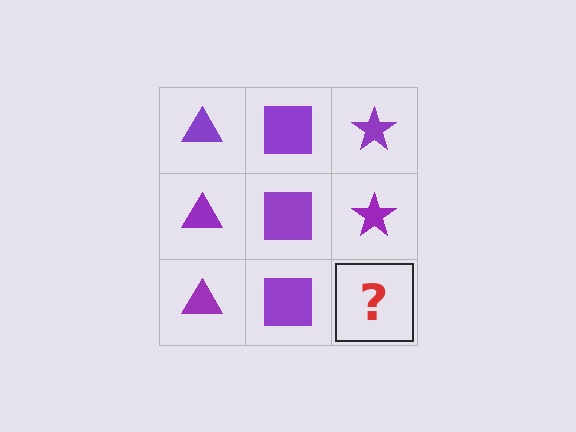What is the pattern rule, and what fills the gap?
The rule is that each column has a consistent shape. The gap should be filled with a purple star.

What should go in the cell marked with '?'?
The missing cell should contain a purple star.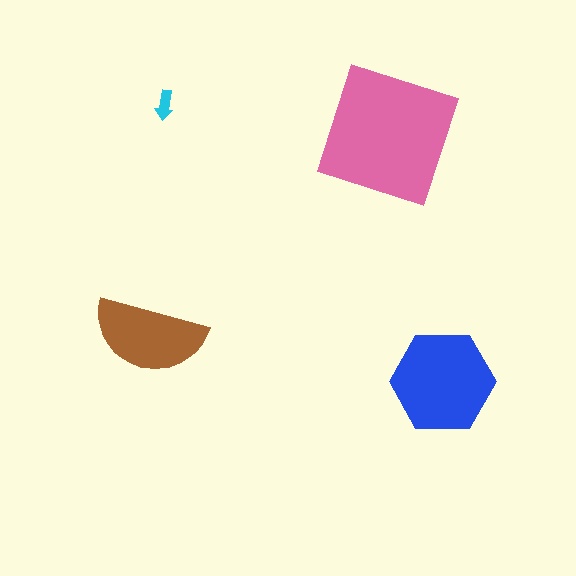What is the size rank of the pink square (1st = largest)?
1st.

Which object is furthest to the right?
The blue hexagon is rightmost.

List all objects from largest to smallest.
The pink square, the blue hexagon, the brown semicircle, the cyan arrow.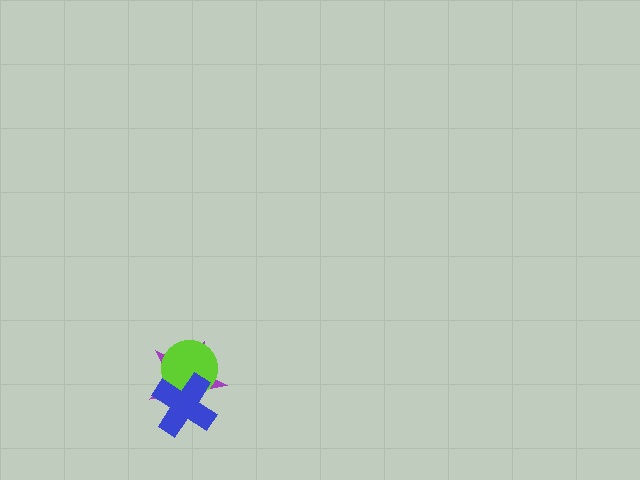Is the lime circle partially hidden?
Yes, it is partially covered by another shape.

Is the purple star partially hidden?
Yes, it is partially covered by another shape.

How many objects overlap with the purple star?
2 objects overlap with the purple star.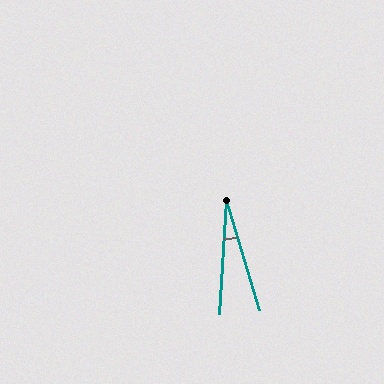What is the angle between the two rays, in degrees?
Approximately 20 degrees.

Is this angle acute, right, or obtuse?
It is acute.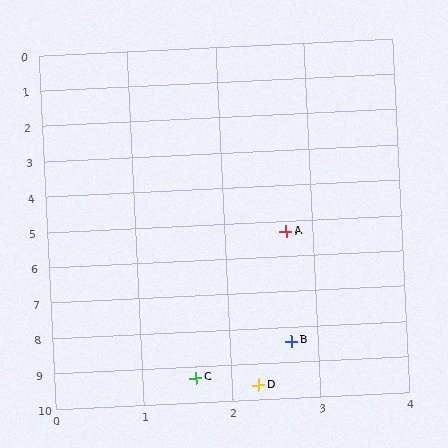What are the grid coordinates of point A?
Point A is at approximately (2.7, 5.3).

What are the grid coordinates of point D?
Point D is at approximately (2.3, 9.6).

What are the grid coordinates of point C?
Point C is at approximately (1.6, 9.3).